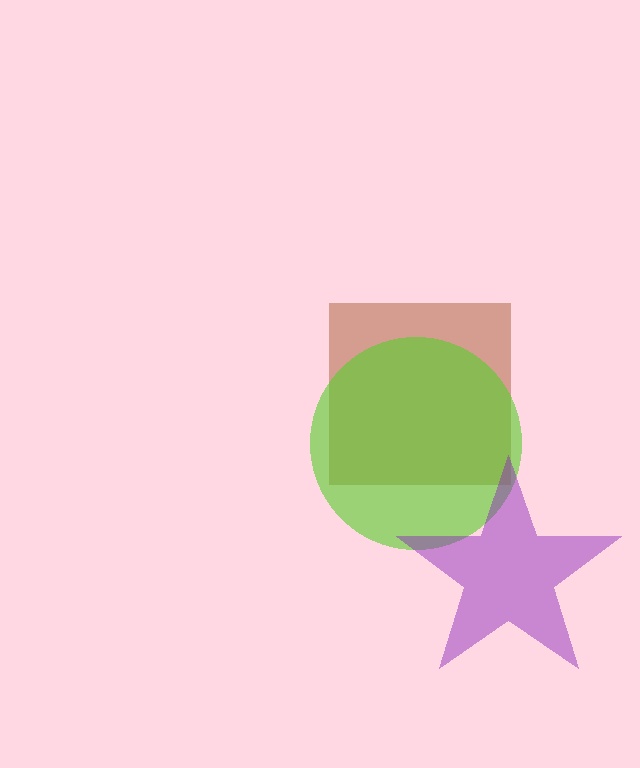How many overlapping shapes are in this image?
There are 3 overlapping shapes in the image.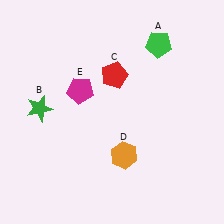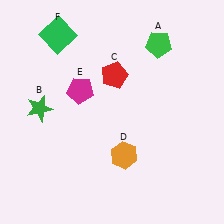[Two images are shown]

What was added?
A green square (F) was added in Image 2.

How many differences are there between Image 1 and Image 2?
There is 1 difference between the two images.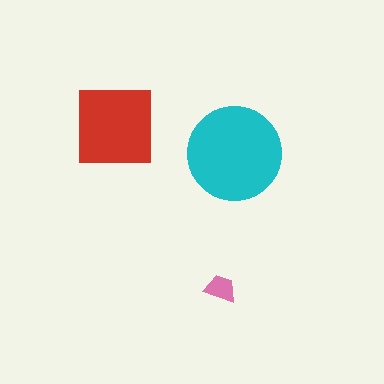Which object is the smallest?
The pink trapezoid.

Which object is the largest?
The cyan circle.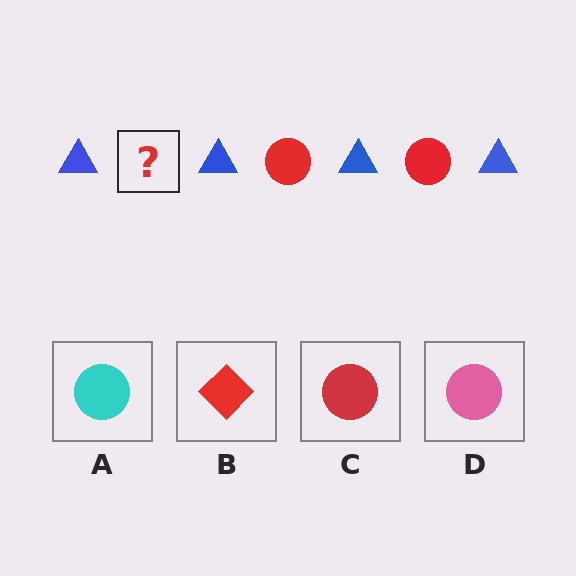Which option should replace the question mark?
Option C.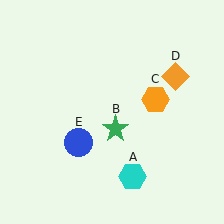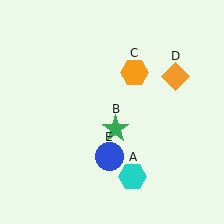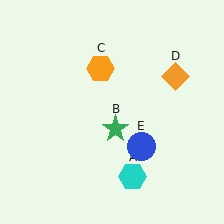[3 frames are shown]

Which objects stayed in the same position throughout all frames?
Cyan hexagon (object A) and green star (object B) and orange diamond (object D) remained stationary.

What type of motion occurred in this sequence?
The orange hexagon (object C), blue circle (object E) rotated counterclockwise around the center of the scene.